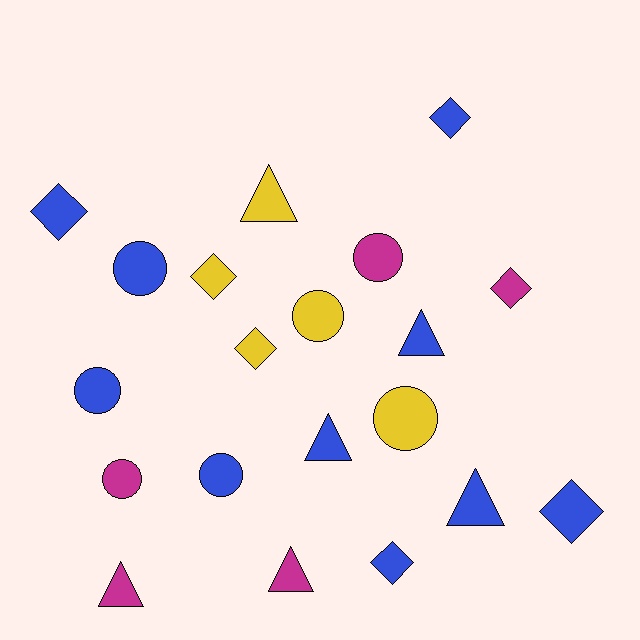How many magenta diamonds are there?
There is 1 magenta diamond.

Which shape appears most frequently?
Diamond, with 7 objects.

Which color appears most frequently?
Blue, with 10 objects.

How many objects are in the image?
There are 20 objects.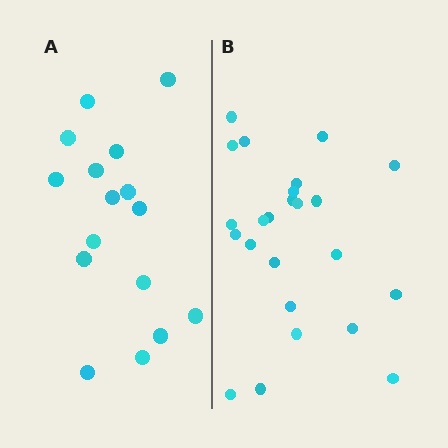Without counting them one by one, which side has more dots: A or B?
Region B (the right region) has more dots.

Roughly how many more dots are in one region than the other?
Region B has roughly 8 or so more dots than region A.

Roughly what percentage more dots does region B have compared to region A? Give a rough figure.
About 50% more.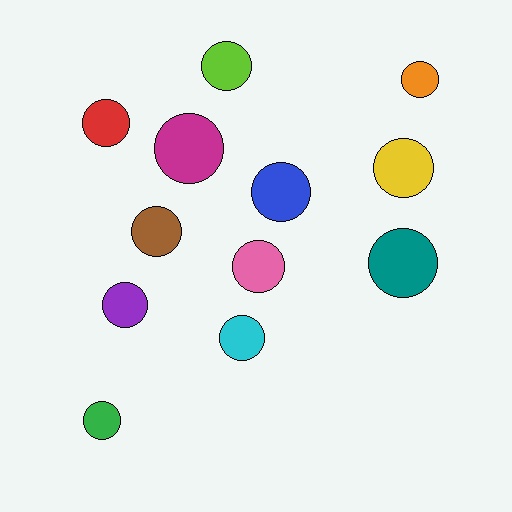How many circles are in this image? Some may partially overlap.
There are 12 circles.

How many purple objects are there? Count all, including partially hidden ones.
There is 1 purple object.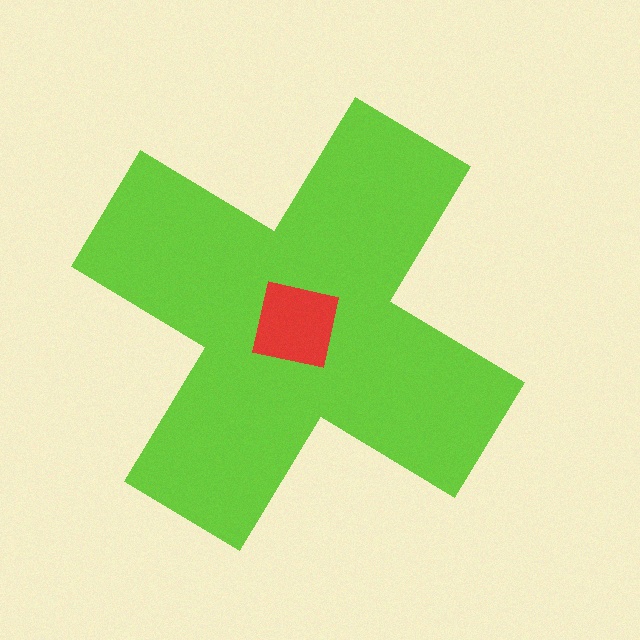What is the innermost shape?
The red square.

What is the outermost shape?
The lime cross.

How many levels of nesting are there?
2.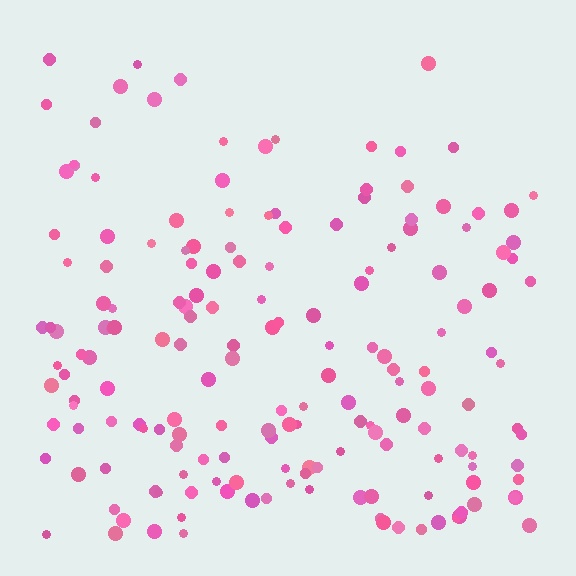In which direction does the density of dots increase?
From top to bottom, with the bottom side densest.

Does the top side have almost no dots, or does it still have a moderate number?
Still a moderate number, just noticeably fewer than the bottom.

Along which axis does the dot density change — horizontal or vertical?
Vertical.